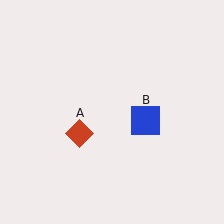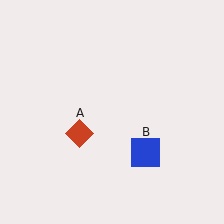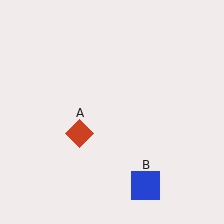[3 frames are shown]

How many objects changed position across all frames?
1 object changed position: blue square (object B).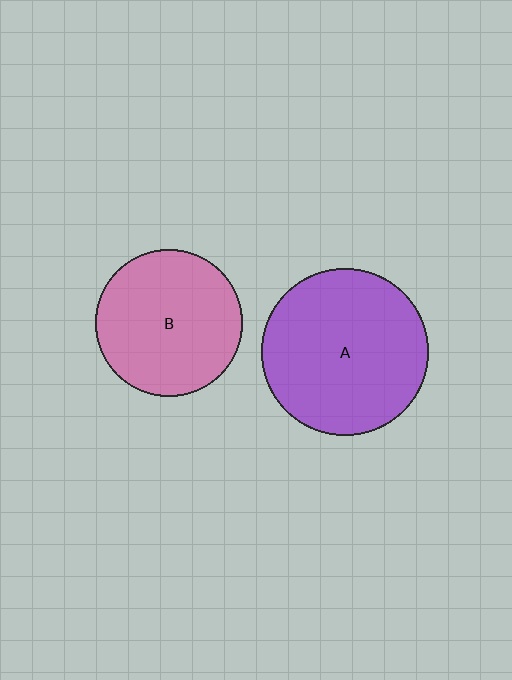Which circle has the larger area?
Circle A (purple).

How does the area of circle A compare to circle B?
Approximately 1.3 times.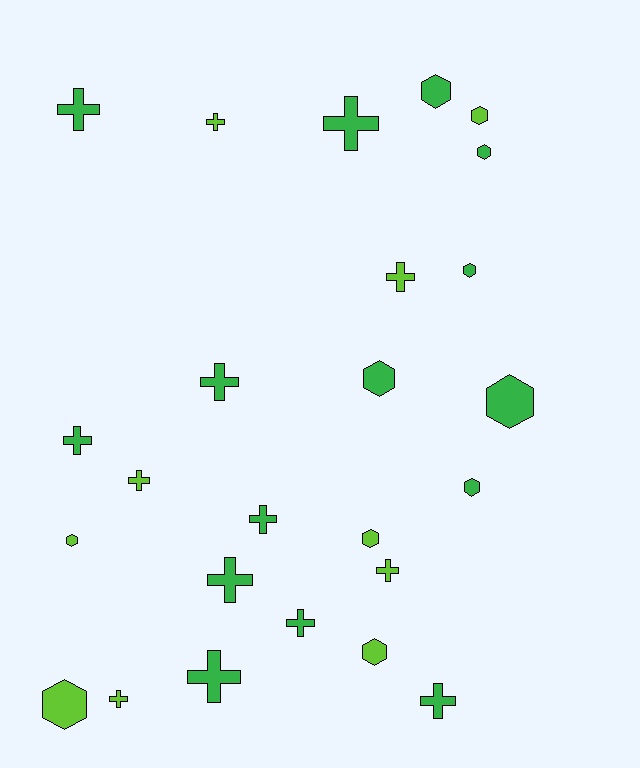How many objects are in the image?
There are 25 objects.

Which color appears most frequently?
Green, with 15 objects.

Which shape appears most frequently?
Cross, with 14 objects.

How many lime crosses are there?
There are 5 lime crosses.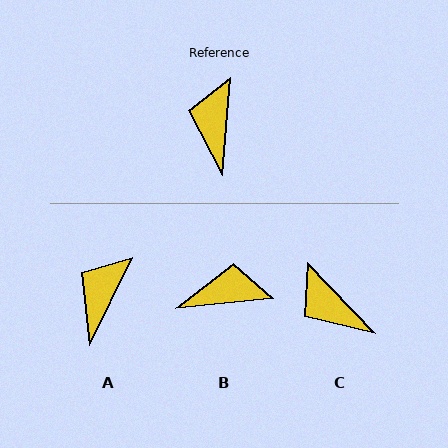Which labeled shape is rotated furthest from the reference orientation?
B, about 79 degrees away.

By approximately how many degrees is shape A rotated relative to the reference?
Approximately 21 degrees clockwise.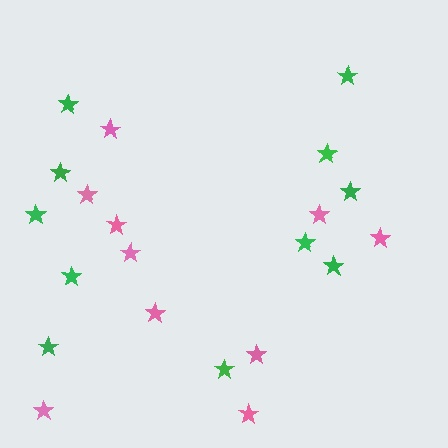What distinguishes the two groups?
There are 2 groups: one group of pink stars (10) and one group of green stars (11).